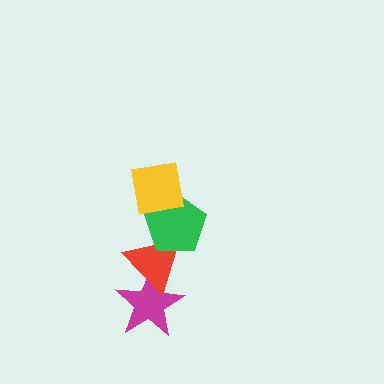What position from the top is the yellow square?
The yellow square is 1st from the top.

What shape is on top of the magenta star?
The red triangle is on top of the magenta star.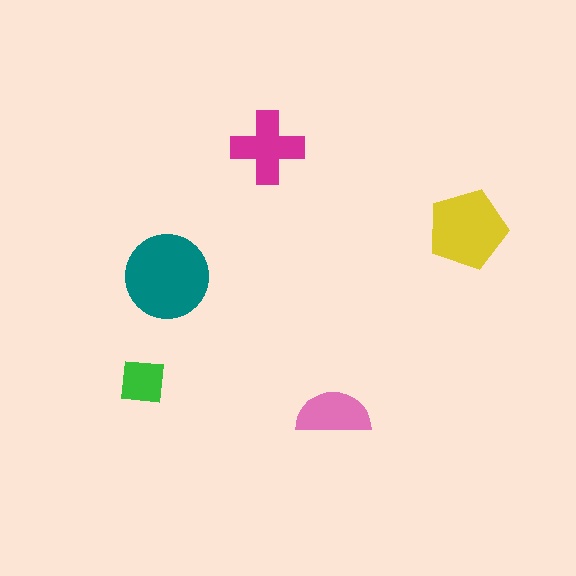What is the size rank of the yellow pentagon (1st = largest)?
2nd.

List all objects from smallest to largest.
The green square, the pink semicircle, the magenta cross, the yellow pentagon, the teal circle.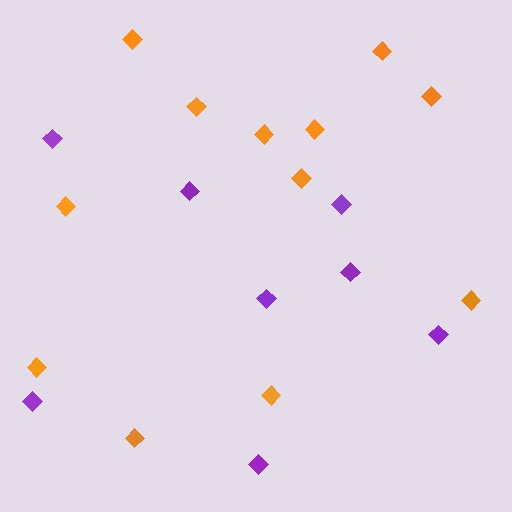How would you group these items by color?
There are 2 groups: one group of purple diamonds (8) and one group of orange diamonds (12).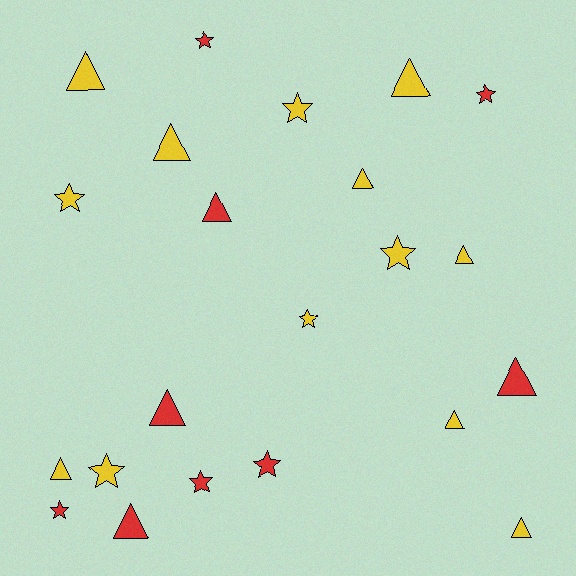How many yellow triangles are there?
There are 8 yellow triangles.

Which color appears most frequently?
Yellow, with 13 objects.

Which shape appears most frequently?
Triangle, with 12 objects.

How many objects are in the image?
There are 22 objects.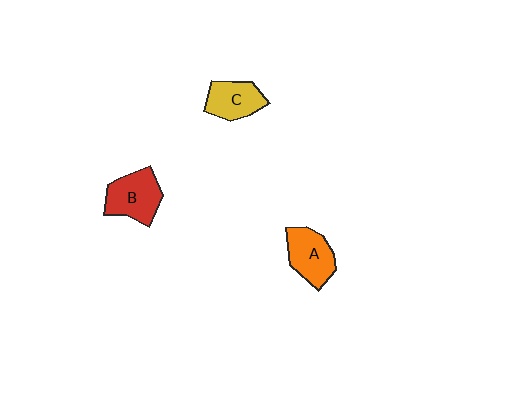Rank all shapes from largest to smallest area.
From largest to smallest: B (red), A (orange), C (yellow).